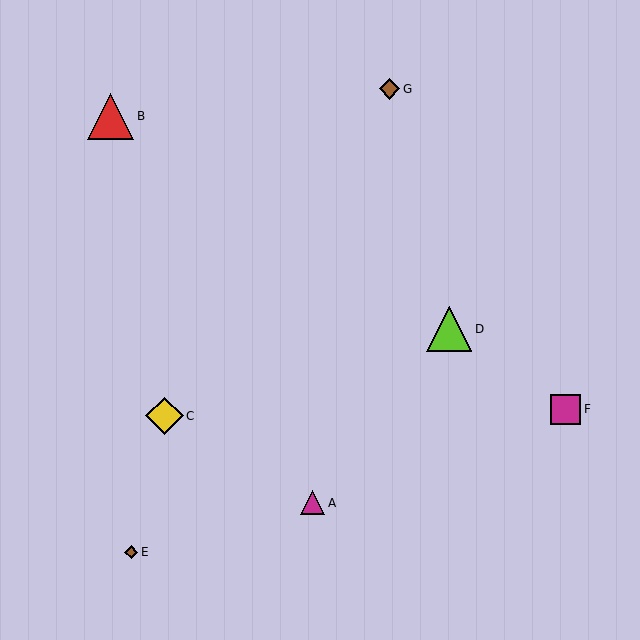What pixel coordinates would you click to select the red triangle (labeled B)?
Click at (111, 116) to select the red triangle B.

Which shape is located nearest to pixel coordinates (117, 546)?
The brown diamond (labeled E) at (131, 552) is nearest to that location.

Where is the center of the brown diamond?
The center of the brown diamond is at (389, 89).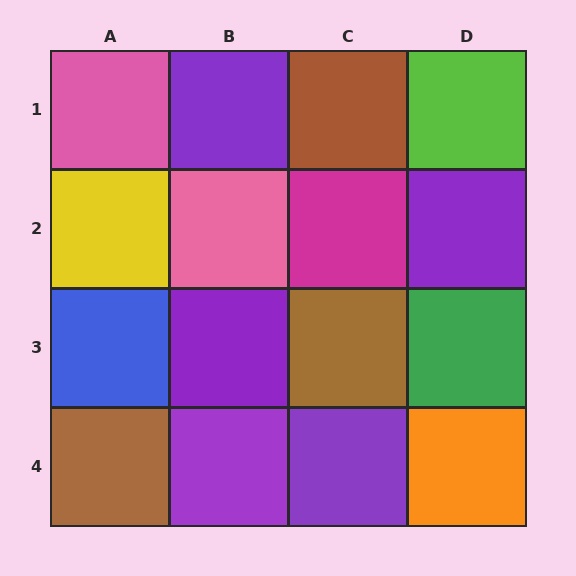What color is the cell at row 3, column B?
Purple.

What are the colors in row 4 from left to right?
Brown, purple, purple, orange.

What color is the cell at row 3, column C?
Brown.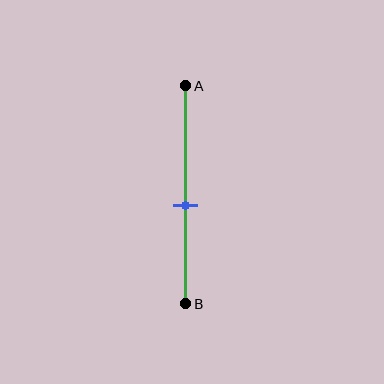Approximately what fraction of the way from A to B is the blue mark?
The blue mark is approximately 55% of the way from A to B.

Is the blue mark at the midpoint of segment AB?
No, the mark is at about 55% from A, not at the 50% midpoint.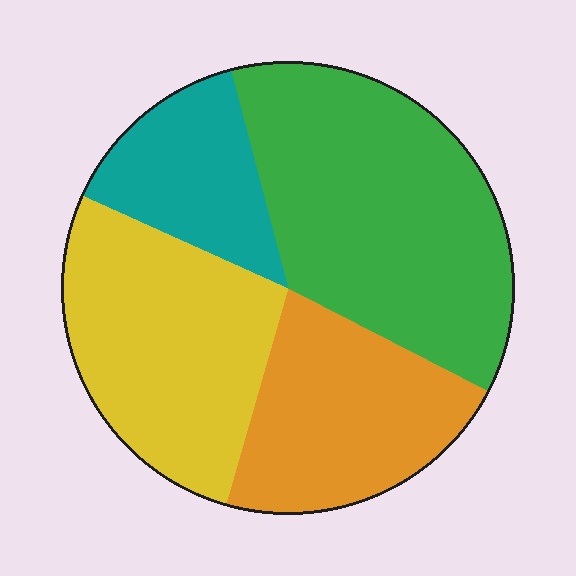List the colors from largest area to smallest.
From largest to smallest: green, yellow, orange, teal.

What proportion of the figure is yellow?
Yellow takes up about one quarter (1/4) of the figure.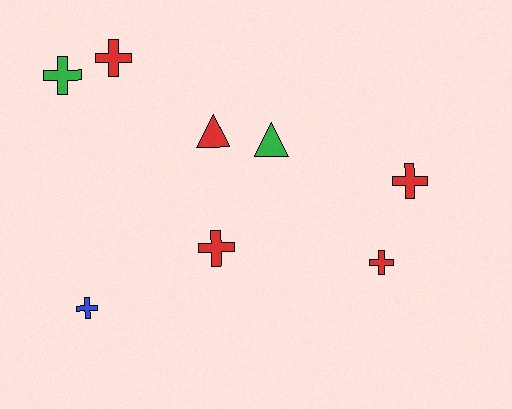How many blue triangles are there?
There are no blue triangles.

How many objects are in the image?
There are 8 objects.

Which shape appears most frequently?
Cross, with 6 objects.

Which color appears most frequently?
Red, with 5 objects.